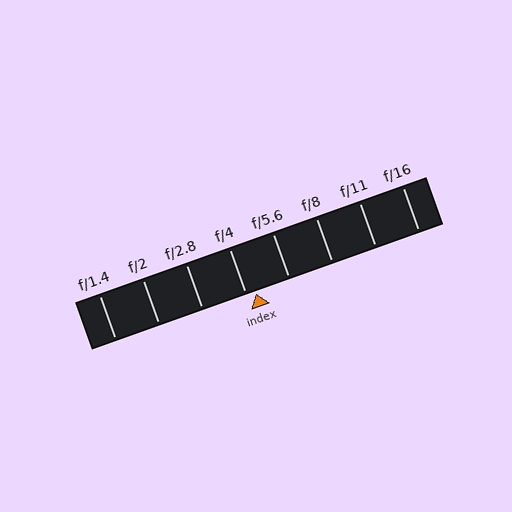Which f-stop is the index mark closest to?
The index mark is closest to f/4.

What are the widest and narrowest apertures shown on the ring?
The widest aperture shown is f/1.4 and the narrowest is f/16.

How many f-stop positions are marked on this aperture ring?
There are 8 f-stop positions marked.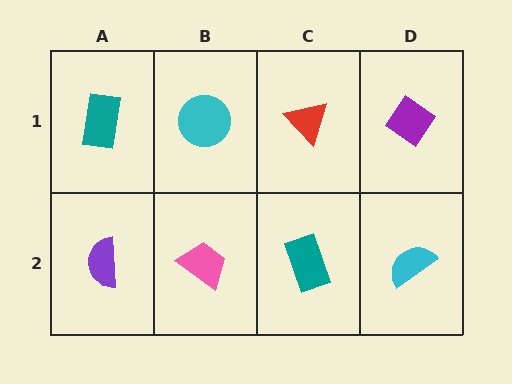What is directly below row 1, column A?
A purple semicircle.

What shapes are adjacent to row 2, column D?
A purple diamond (row 1, column D), a teal rectangle (row 2, column C).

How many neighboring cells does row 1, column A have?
2.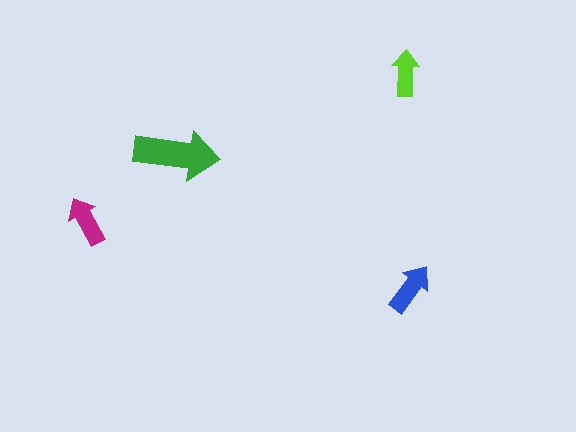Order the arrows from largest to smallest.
the green one, the blue one, the magenta one, the lime one.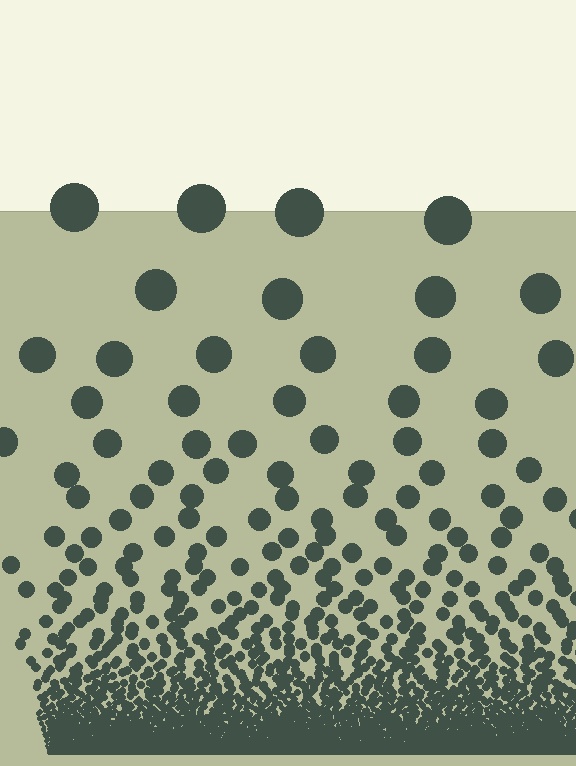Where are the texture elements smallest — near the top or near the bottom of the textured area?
Near the bottom.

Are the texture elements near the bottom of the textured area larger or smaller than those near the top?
Smaller. The gradient is inverted — elements near the bottom are smaller and denser.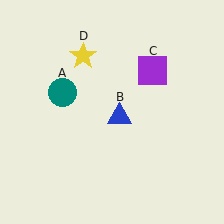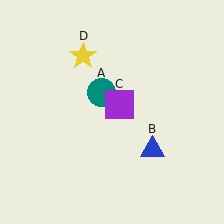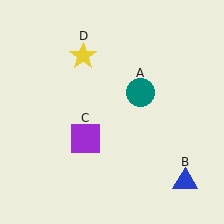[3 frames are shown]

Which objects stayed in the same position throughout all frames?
Yellow star (object D) remained stationary.